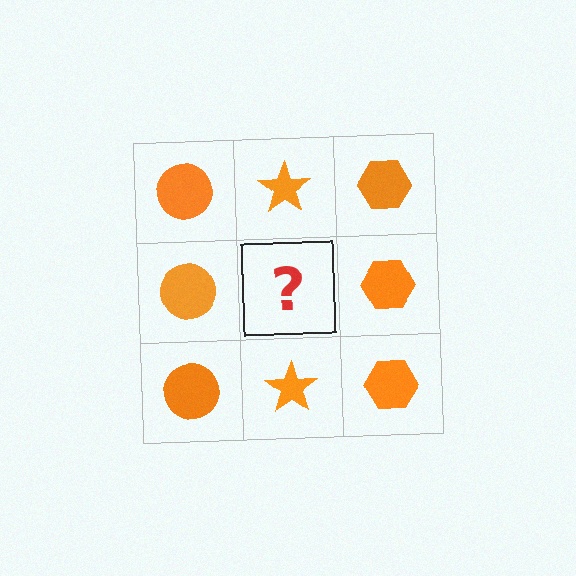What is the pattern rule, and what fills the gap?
The rule is that each column has a consistent shape. The gap should be filled with an orange star.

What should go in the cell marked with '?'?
The missing cell should contain an orange star.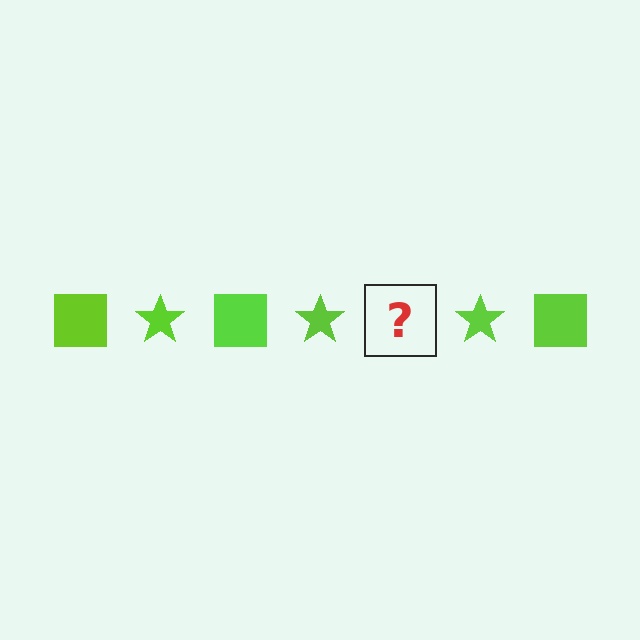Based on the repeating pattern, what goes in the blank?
The blank should be a lime square.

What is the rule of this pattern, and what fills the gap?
The rule is that the pattern cycles through square, star shapes in lime. The gap should be filled with a lime square.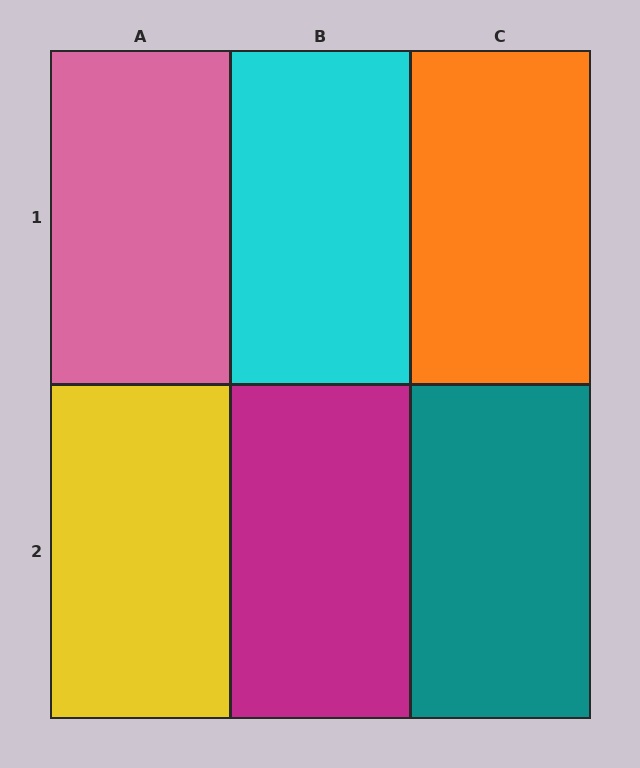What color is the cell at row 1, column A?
Pink.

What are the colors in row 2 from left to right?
Yellow, magenta, teal.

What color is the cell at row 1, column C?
Orange.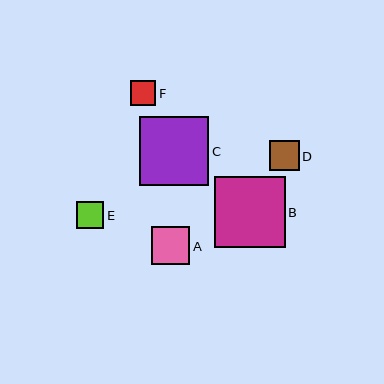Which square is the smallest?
Square F is the smallest with a size of approximately 25 pixels.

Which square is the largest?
Square B is the largest with a size of approximately 71 pixels.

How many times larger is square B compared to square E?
Square B is approximately 2.6 times the size of square E.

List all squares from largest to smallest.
From largest to smallest: B, C, A, D, E, F.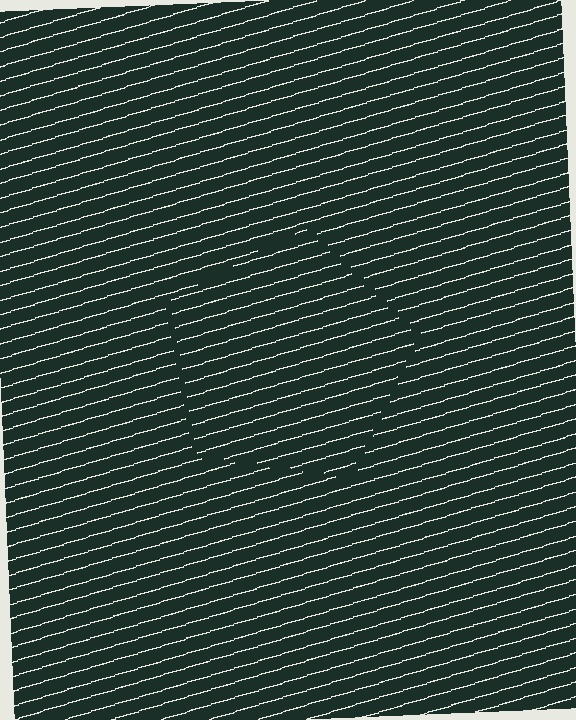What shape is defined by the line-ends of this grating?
An illusory pentagon. The interior of the shape contains the same grating, shifted by half a period — the contour is defined by the phase discontinuity where line-ends from the inner and outer gratings abut.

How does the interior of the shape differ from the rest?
The interior of the shape contains the same grating, shifted by half a period — the contour is defined by the phase discontinuity where line-ends from the inner and outer gratings abut.